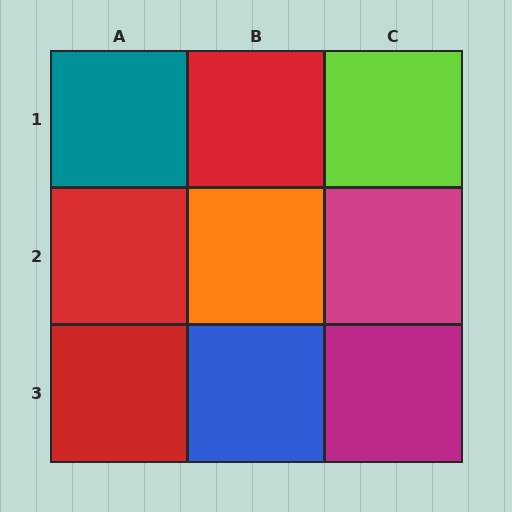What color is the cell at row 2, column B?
Orange.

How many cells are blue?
1 cell is blue.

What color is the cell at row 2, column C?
Magenta.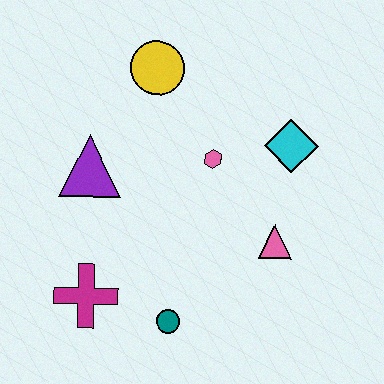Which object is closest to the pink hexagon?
The cyan diamond is closest to the pink hexagon.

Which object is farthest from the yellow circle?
The teal circle is farthest from the yellow circle.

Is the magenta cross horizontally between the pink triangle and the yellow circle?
No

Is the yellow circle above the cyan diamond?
Yes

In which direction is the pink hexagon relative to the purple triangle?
The pink hexagon is to the right of the purple triangle.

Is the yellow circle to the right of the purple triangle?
Yes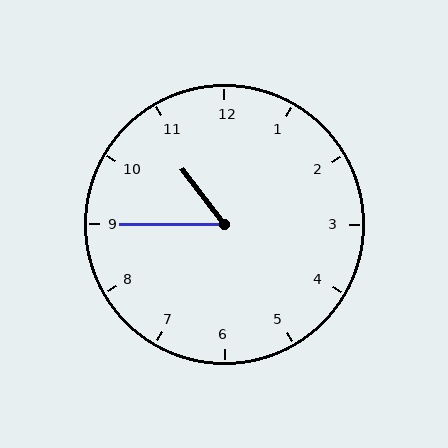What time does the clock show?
10:45.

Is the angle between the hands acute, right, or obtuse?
It is acute.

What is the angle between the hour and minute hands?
Approximately 52 degrees.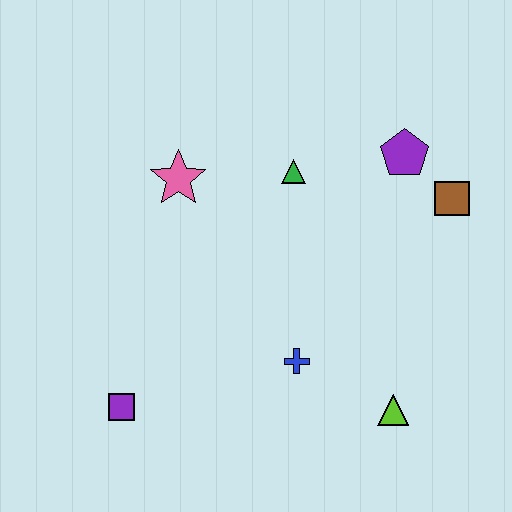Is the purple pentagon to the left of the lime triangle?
No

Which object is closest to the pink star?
The green triangle is closest to the pink star.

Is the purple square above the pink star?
No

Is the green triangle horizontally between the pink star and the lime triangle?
Yes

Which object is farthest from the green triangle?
The purple square is farthest from the green triangle.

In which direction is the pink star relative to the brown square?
The pink star is to the left of the brown square.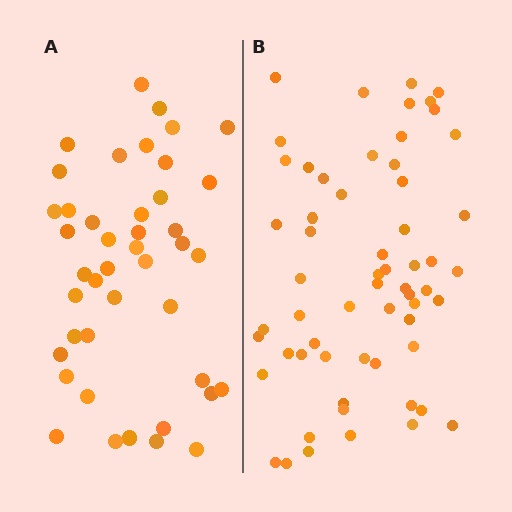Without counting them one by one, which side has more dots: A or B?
Region B (the right region) has more dots.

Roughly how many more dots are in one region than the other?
Region B has approximately 15 more dots than region A.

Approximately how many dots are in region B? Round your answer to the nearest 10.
About 60 dots.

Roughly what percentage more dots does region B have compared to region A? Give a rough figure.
About 40% more.